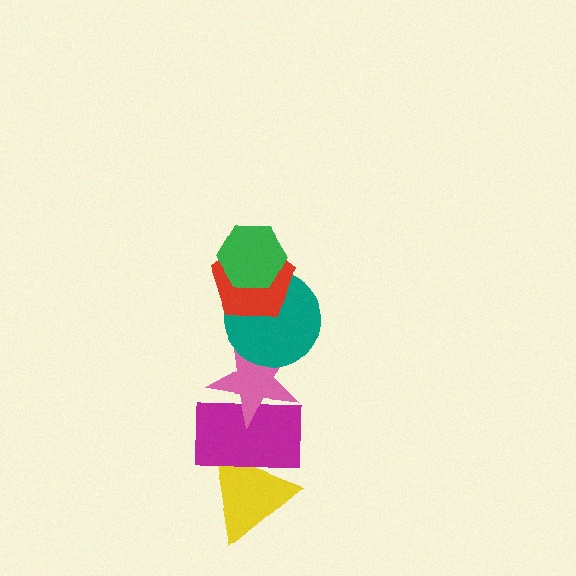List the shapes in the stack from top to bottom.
From top to bottom: the green hexagon, the red pentagon, the teal circle, the pink star, the magenta rectangle, the yellow triangle.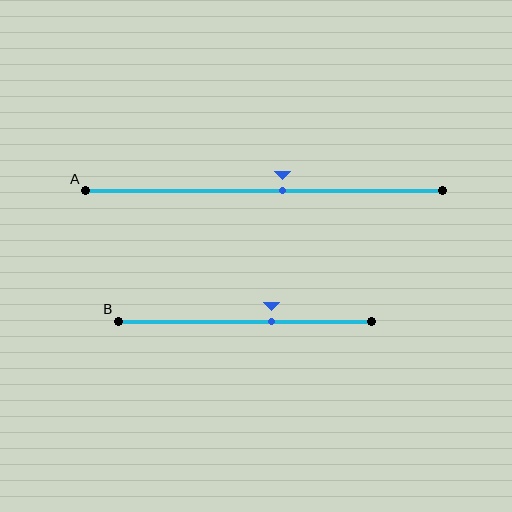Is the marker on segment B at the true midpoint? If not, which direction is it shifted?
No, the marker on segment B is shifted to the right by about 11% of the segment length.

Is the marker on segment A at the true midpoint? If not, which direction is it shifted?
No, the marker on segment A is shifted to the right by about 5% of the segment length.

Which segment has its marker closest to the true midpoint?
Segment A has its marker closest to the true midpoint.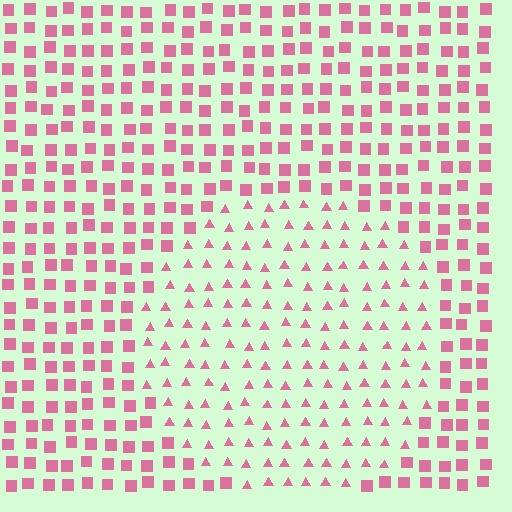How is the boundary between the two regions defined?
The boundary is defined by a change in element shape: triangles inside vs. squares outside. All elements share the same color and spacing.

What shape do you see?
I see a circle.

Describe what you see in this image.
The image is filled with small pink elements arranged in a uniform grid. A circle-shaped region contains triangles, while the surrounding area contains squares. The boundary is defined purely by the change in element shape.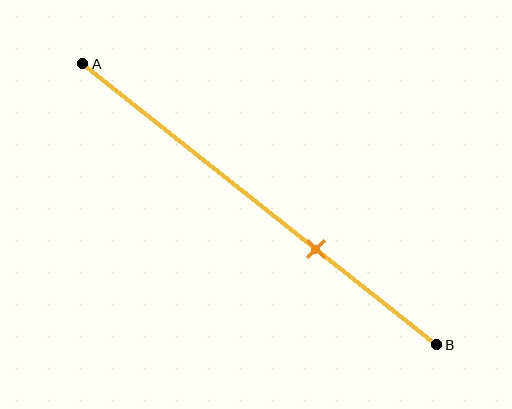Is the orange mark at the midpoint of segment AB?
No, the mark is at about 65% from A, not at the 50% midpoint.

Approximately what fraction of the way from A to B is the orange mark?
The orange mark is approximately 65% of the way from A to B.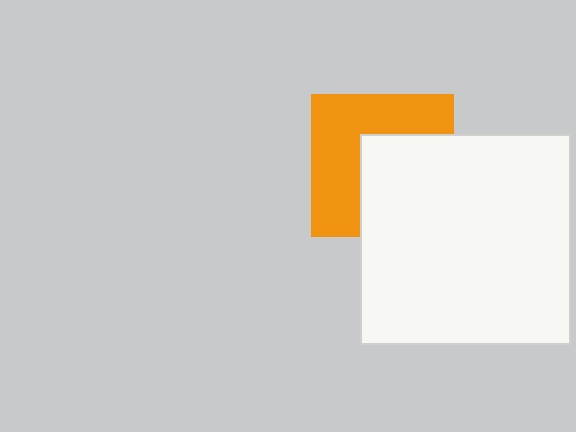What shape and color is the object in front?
The object in front is a white square.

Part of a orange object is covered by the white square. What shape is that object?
It is a square.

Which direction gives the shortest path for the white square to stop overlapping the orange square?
Moving toward the lower-right gives the shortest separation.